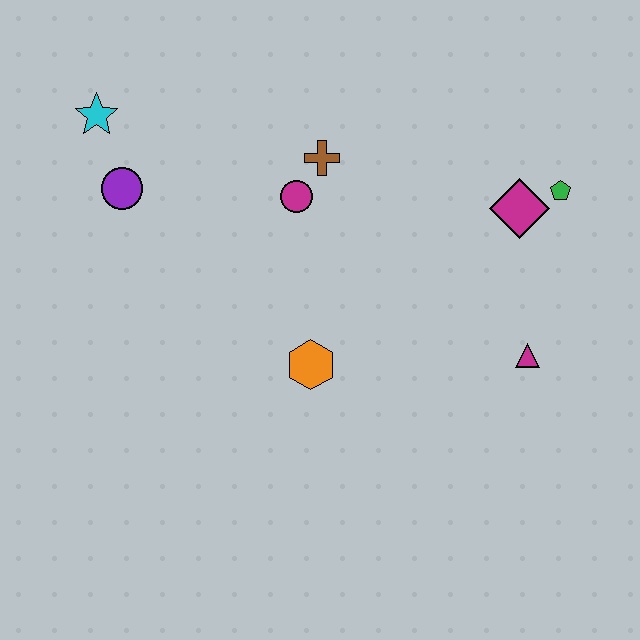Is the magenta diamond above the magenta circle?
No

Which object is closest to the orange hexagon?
The magenta circle is closest to the orange hexagon.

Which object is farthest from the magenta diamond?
The cyan star is farthest from the magenta diamond.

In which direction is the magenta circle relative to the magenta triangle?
The magenta circle is to the left of the magenta triangle.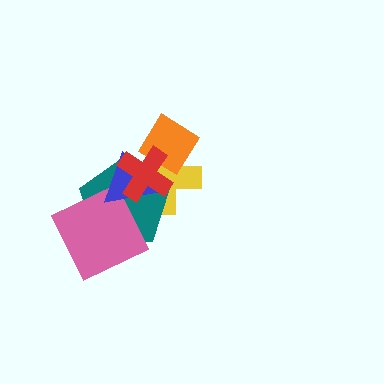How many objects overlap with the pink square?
2 objects overlap with the pink square.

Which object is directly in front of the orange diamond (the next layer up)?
The blue triangle is directly in front of the orange diamond.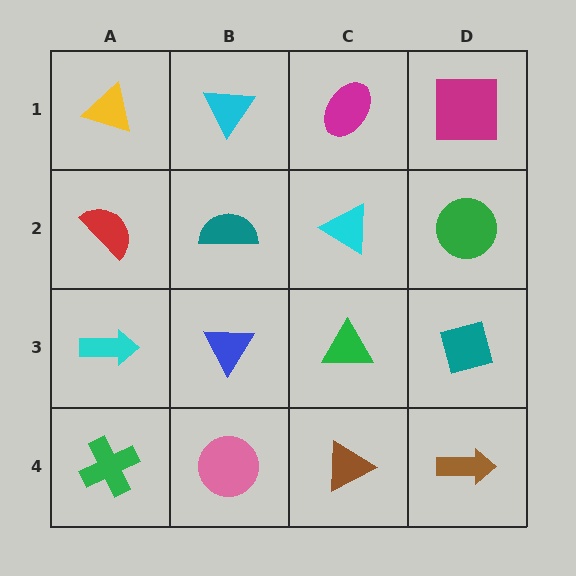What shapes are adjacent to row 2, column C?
A magenta ellipse (row 1, column C), a green triangle (row 3, column C), a teal semicircle (row 2, column B), a green circle (row 2, column D).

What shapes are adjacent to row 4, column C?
A green triangle (row 3, column C), a pink circle (row 4, column B), a brown arrow (row 4, column D).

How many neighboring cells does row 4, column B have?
3.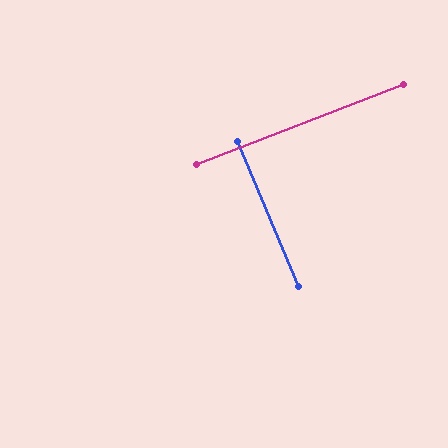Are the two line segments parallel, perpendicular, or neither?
Perpendicular — they meet at approximately 89°.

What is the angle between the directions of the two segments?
Approximately 89 degrees.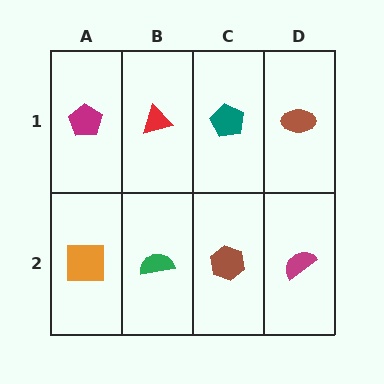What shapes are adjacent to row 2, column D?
A brown ellipse (row 1, column D), a brown hexagon (row 2, column C).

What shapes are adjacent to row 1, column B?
A green semicircle (row 2, column B), a magenta pentagon (row 1, column A), a teal pentagon (row 1, column C).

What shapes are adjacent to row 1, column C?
A brown hexagon (row 2, column C), a red triangle (row 1, column B), a brown ellipse (row 1, column D).